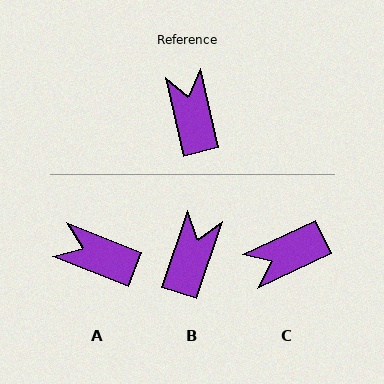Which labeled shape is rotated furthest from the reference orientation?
C, about 102 degrees away.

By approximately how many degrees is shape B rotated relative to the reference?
Approximately 32 degrees clockwise.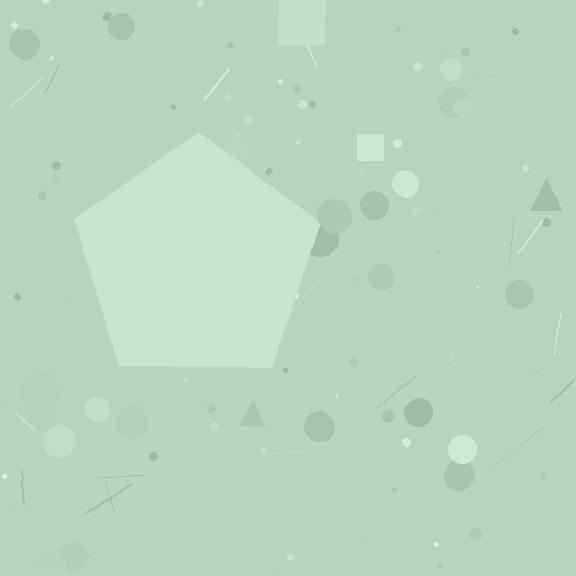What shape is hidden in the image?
A pentagon is hidden in the image.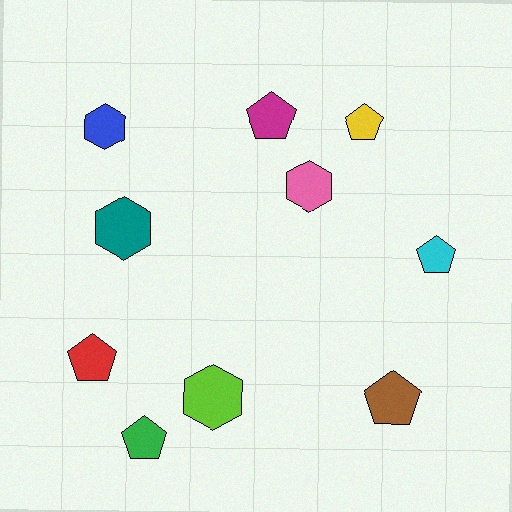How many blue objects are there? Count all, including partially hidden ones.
There is 1 blue object.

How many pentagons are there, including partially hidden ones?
There are 6 pentagons.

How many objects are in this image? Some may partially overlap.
There are 10 objects.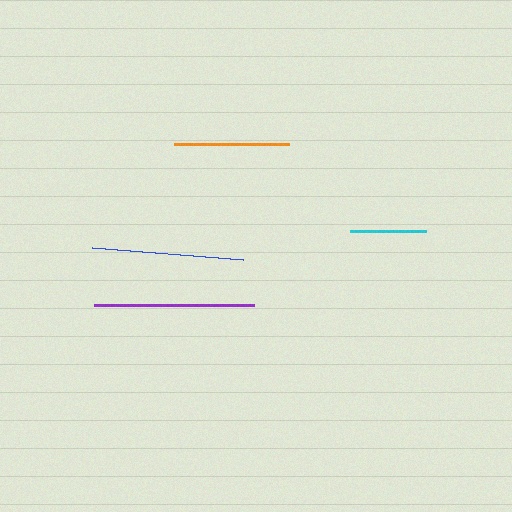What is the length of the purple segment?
The purple segment is approximately 160 pixels long.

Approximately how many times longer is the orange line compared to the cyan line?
The orange line is approximately 1.5 times the length of the cyan line.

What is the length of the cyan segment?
The cyan segment is approximately 76 pixels long.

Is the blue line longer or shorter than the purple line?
The purple line is longer than the blue line.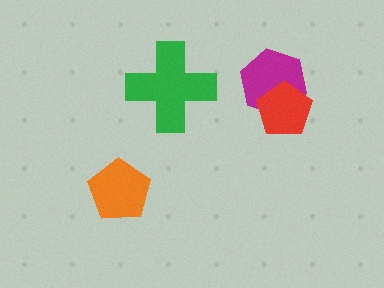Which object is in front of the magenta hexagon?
The red pentagon is in front of the magenta hexagon.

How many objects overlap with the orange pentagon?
0 objects overlap with the orange pentagon.